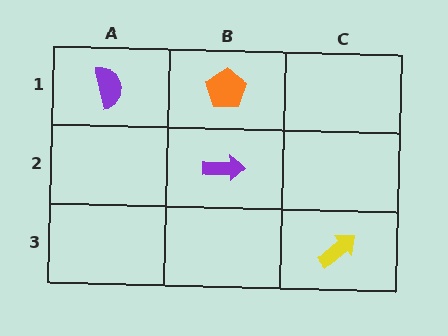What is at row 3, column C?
A yellow arrow.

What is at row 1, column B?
An orange pentagon.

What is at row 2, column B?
A purple arrow.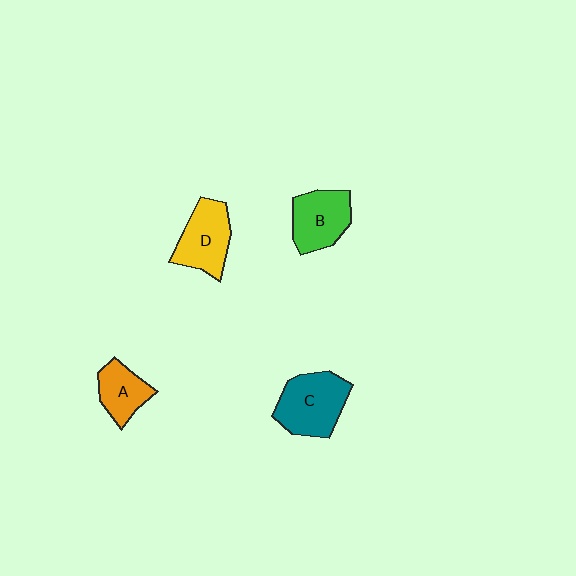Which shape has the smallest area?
Shape A (orange).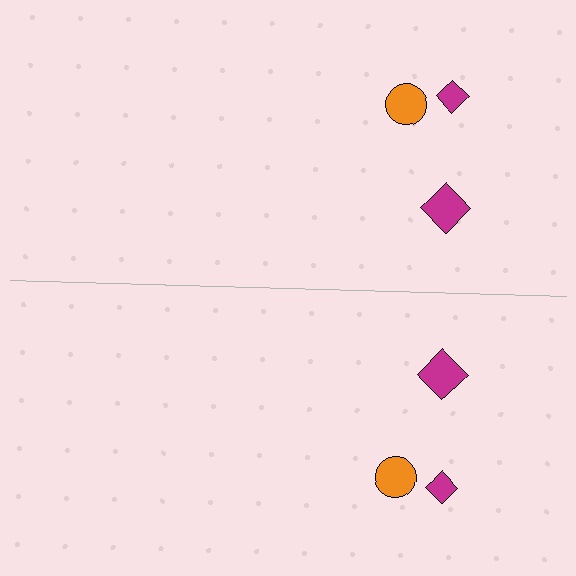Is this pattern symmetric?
Yes, this pattern has bilateral (reflection) symmetry.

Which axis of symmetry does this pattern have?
The pattern has a horizontal axis of symmetry running through the center of the image.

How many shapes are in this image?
There are 6 shapes in this image.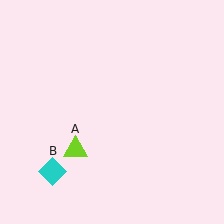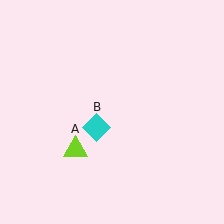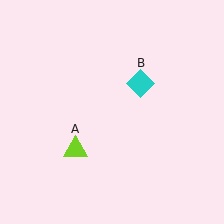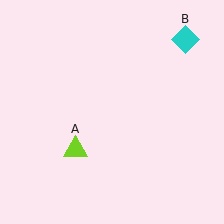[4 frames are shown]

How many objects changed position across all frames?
1 object changed position: cyan diamond (object B).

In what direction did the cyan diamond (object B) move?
The cyan diamond (object B) moved up and to the right.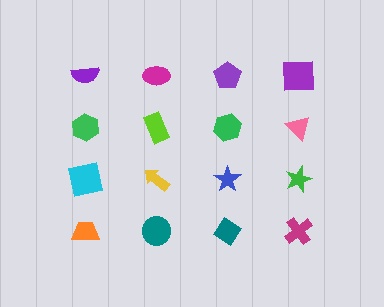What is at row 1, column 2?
A magenta ellipse.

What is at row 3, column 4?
A green star.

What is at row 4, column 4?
A magenta cross.